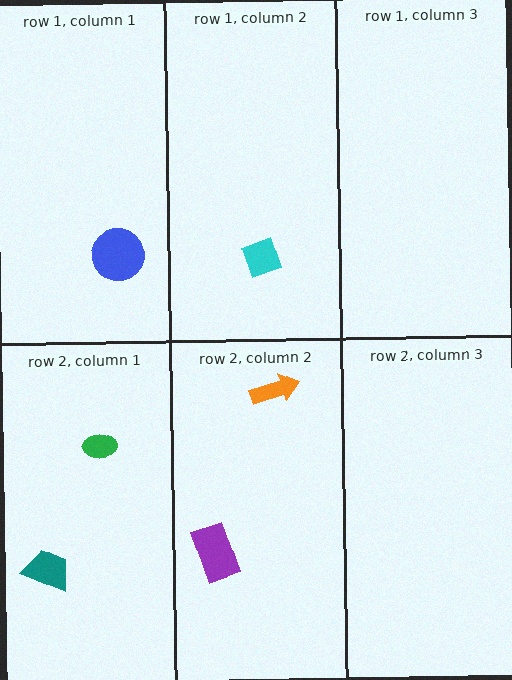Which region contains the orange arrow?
The row 2, column 2 region.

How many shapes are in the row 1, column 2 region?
1.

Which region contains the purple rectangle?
The row 2, column 2 region.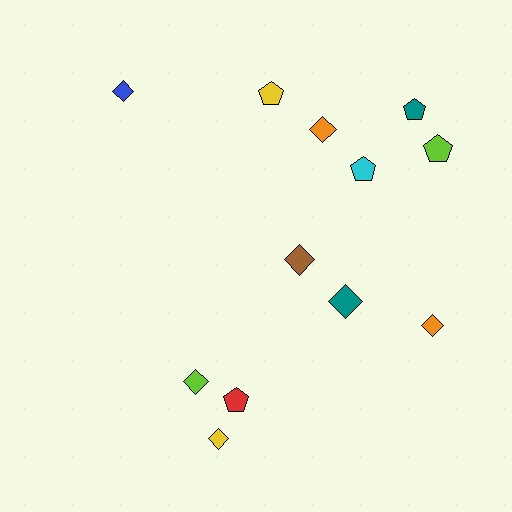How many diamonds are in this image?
There are 7 diamonds.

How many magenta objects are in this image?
There are no magenta objects.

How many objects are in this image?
There are 12 objects.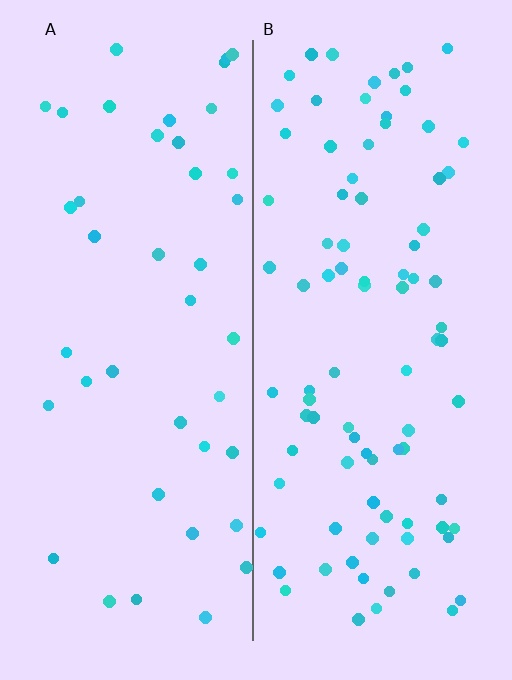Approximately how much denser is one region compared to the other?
Approximately 2.1× — region B over region A.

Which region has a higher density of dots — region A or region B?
B (the right).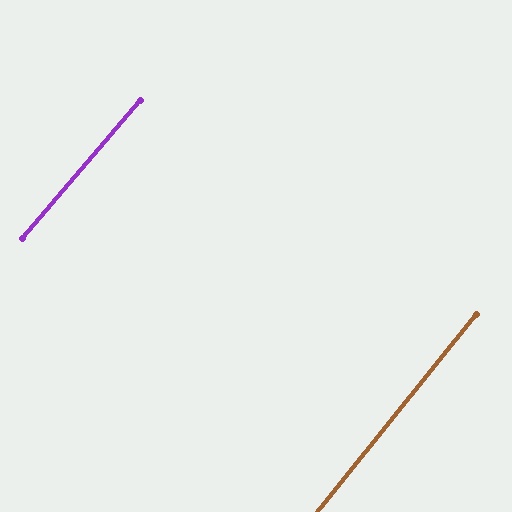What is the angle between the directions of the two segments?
Approximately 2 degrees.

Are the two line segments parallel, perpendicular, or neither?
Parallel — their directions differ by only 1.6°.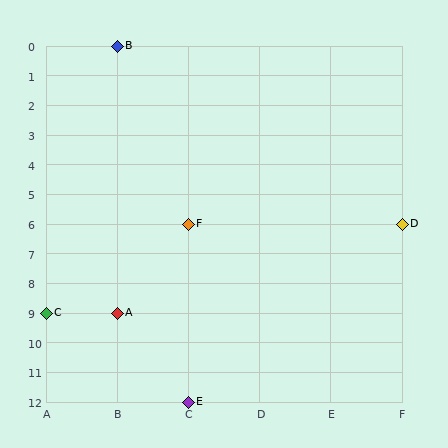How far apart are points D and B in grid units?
Points D and B are 4 columns and 6 rows apart (about 7.2 grid units diagonally).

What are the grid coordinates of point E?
Point E is at grid coordinates (C, 12).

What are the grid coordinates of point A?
Point A is at grid coordinates (B, 9).